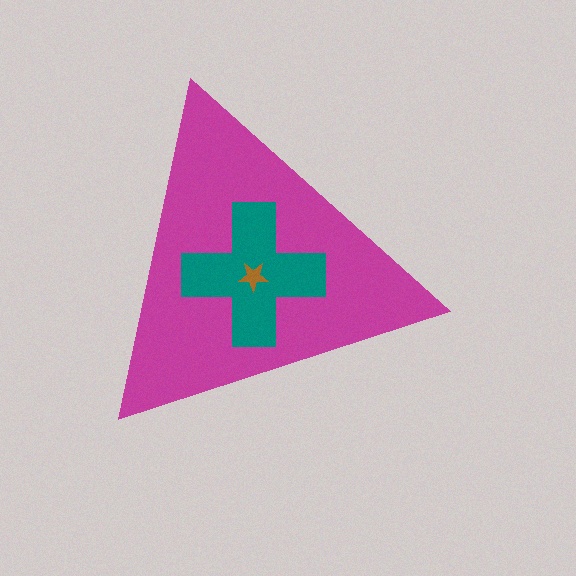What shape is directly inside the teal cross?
The brown star.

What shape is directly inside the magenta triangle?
The teal cross.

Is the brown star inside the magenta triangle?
Yes.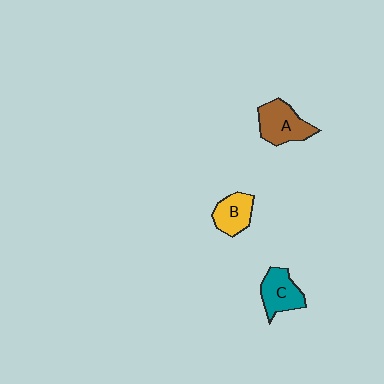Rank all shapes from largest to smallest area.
From largest to smallest: A (brown), C (teal), B (yellow).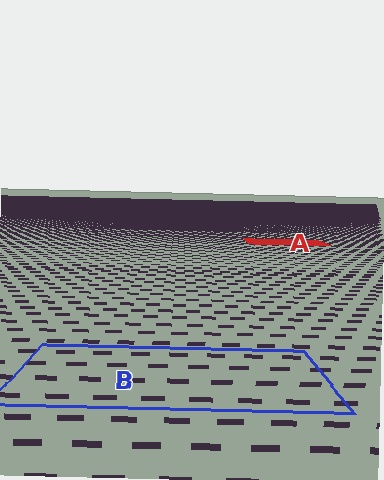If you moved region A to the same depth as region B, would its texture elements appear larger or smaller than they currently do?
They would appear larger. At a closer depth, the same texture elements are projected at a bigger on-screen size.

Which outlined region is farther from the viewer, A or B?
Region A is farther from the viewer — the texture elements inside it appear smaller and more densely packed.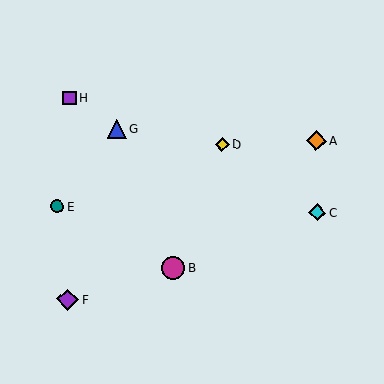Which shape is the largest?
The magenta circle (labeled B) is the largest.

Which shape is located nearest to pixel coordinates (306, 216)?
The cyan diamond (labeled C) at (317, 213) is nearest to that location.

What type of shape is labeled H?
Shape H is a purple square.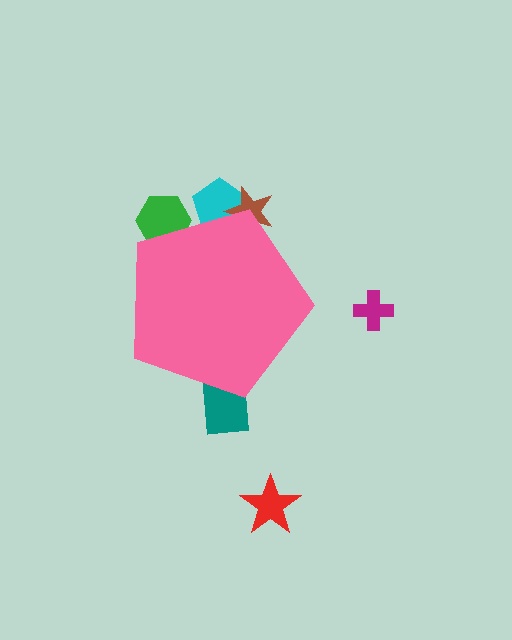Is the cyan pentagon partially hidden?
Yes, the cyan pentagon is partially hidden behind the pink pentagon.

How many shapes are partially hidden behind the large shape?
4 shapes are partially hidden.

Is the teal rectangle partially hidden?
Yes, the teal rectangle is partially hidden behind the pink pentagon.